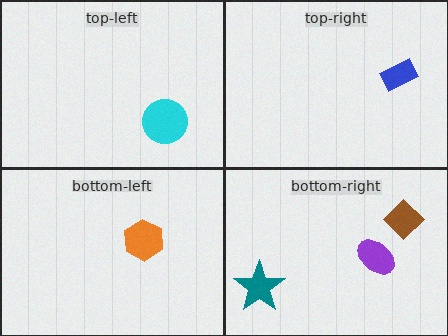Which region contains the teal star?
The bottom-right region.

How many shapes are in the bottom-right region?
3.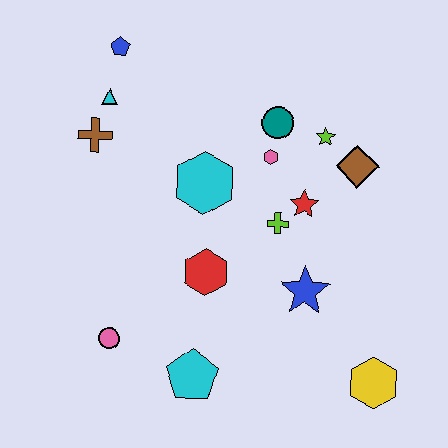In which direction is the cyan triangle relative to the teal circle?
The cyan triangle is to the left of the teal circle.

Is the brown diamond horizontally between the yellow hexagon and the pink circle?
Yes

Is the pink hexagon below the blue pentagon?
Yes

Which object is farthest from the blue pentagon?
The yellow hexagon is farthest from the blue pentagon.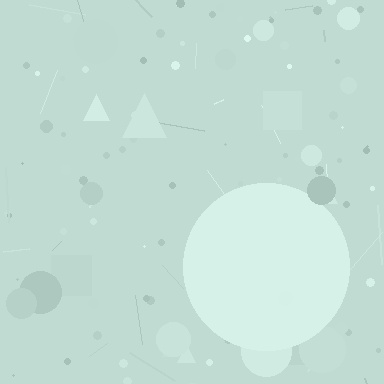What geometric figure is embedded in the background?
A circle is embedded in the background.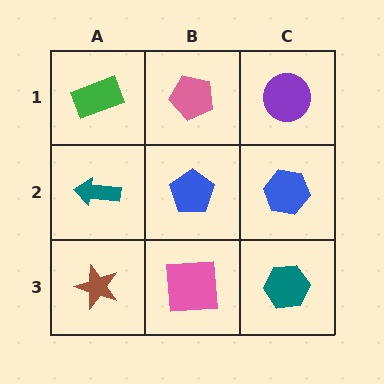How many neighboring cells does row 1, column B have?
3.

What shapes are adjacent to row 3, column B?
A blue pentagon (row 2, column B), a brown star (row 3, column A), a teal hexagon (row 3, column C).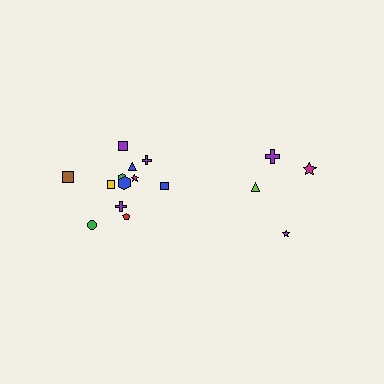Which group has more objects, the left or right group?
The left group.